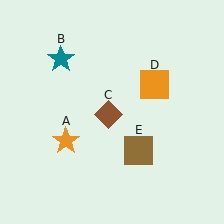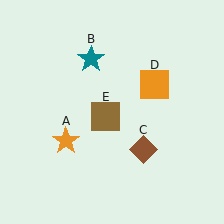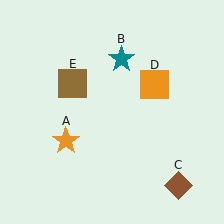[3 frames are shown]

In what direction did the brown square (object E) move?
The brown square (object E) moved up and to the left.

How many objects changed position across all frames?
3 objects changed position: teal star (object B), brown diamond (object C), brown square (object E).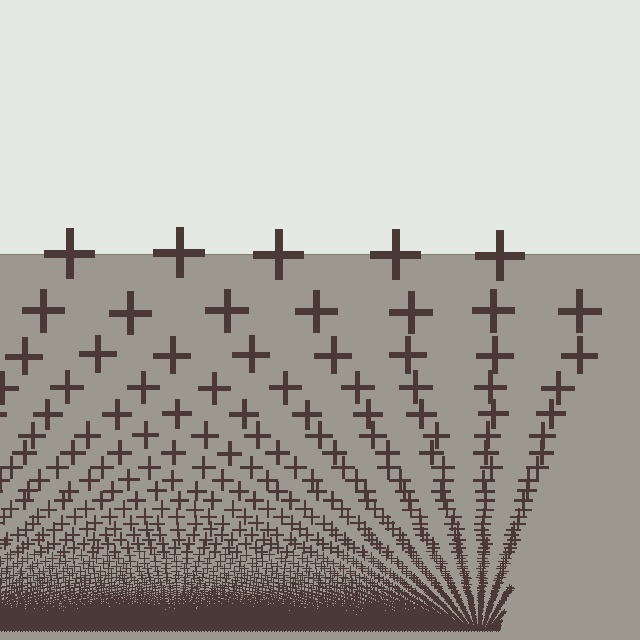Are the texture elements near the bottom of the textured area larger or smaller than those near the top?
Smaller. The gradient is inverted — elements near the bottom are smaller and denser.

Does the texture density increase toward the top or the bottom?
Density increases toward the bottom.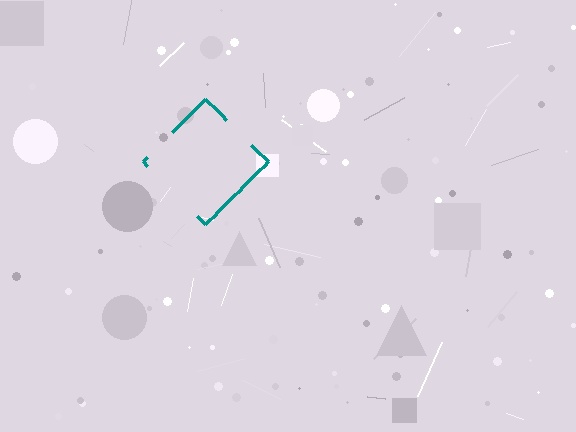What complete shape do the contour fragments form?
The contour fragments form a diamond.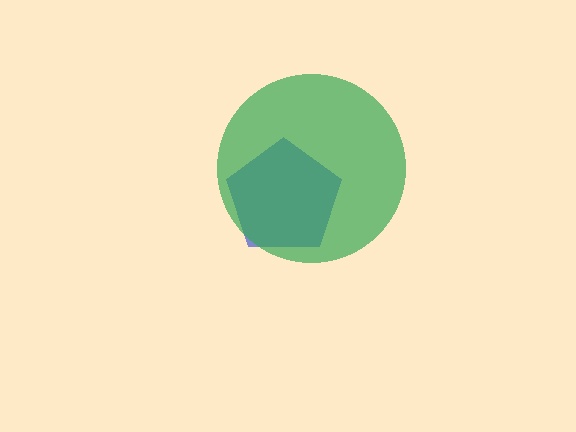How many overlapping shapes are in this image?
There are 2 overlapping shapes in the image.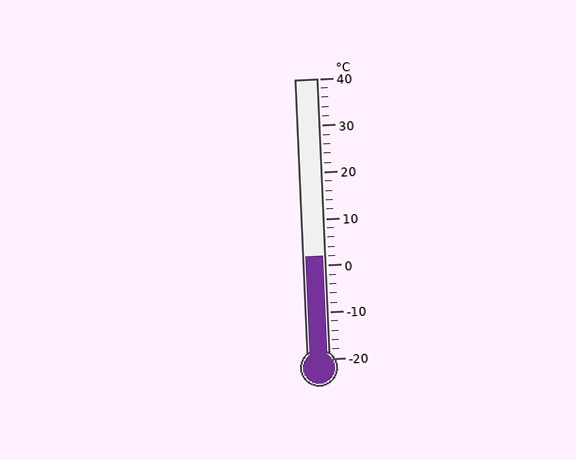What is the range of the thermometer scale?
The thermometer scale ranges from -20°C to 40°C.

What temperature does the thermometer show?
The thermometer shows approximately 2°C.